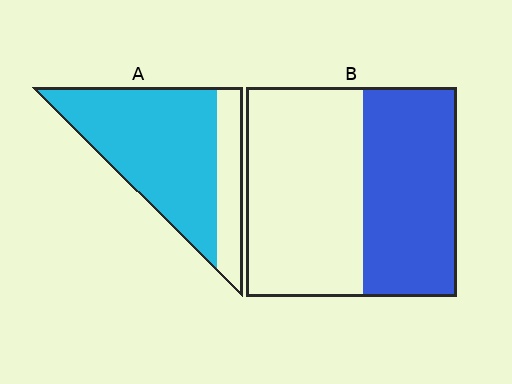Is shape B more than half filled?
No.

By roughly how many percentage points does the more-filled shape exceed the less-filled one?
By roughly 30 percentage points (A over B).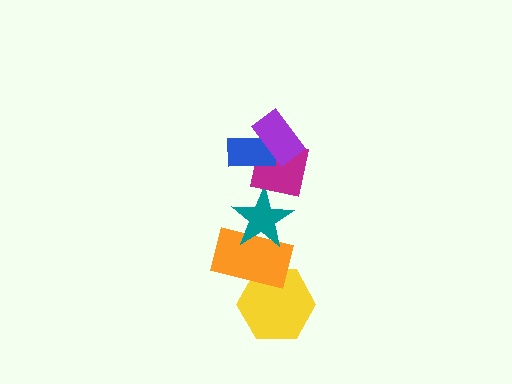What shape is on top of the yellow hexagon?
The orange rectangle is on top of the yellow hexagon.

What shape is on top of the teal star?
The magenta square is on top of the teal star.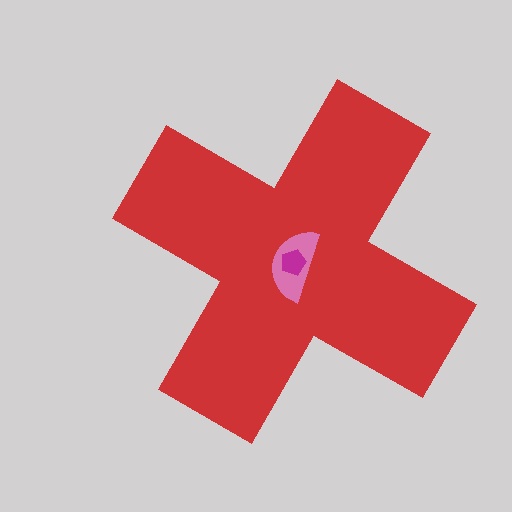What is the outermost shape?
The red cross.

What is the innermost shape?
The magenta pentagon.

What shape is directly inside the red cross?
The pink semicircle.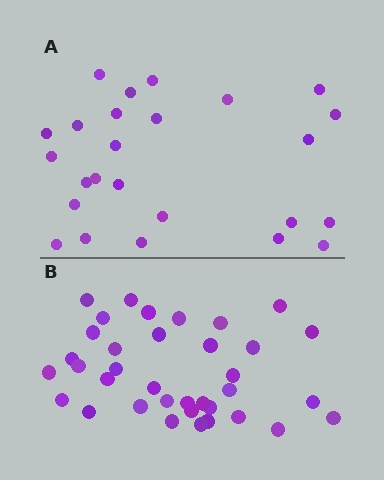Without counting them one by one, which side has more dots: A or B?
Region B (the bottom region) has more dots.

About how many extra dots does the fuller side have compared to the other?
Region B has roughly 12 or so more dots than region A.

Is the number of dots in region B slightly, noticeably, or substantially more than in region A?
Region B has noticeably more, but not dramatically so. The ratio is roughly 1.4 to 1.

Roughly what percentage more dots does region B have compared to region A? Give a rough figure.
About 45% more.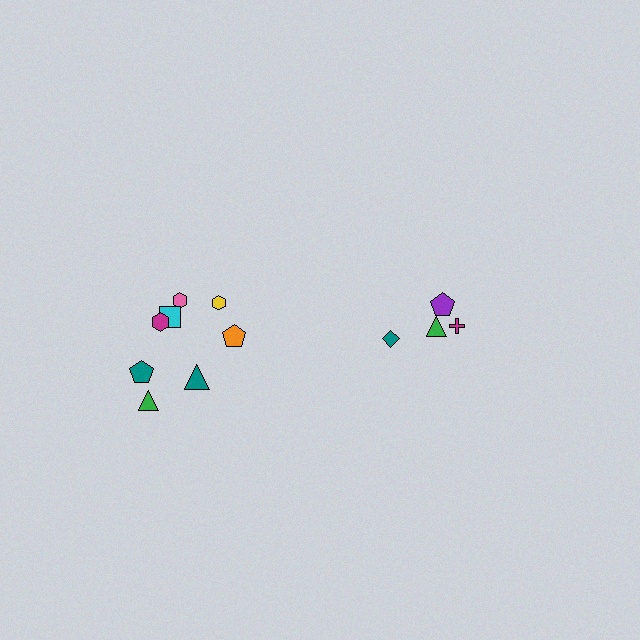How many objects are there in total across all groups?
There are 12 objects.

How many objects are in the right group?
There are 4 objects.